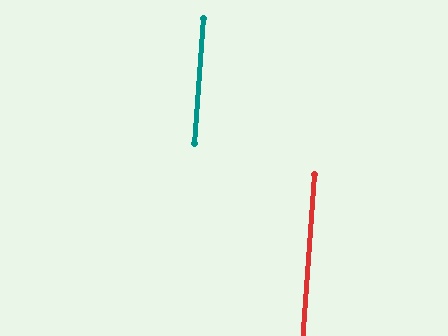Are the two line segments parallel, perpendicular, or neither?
Parallel — their directions differ by only 0.1°.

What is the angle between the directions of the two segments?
Approximately 0 degrees.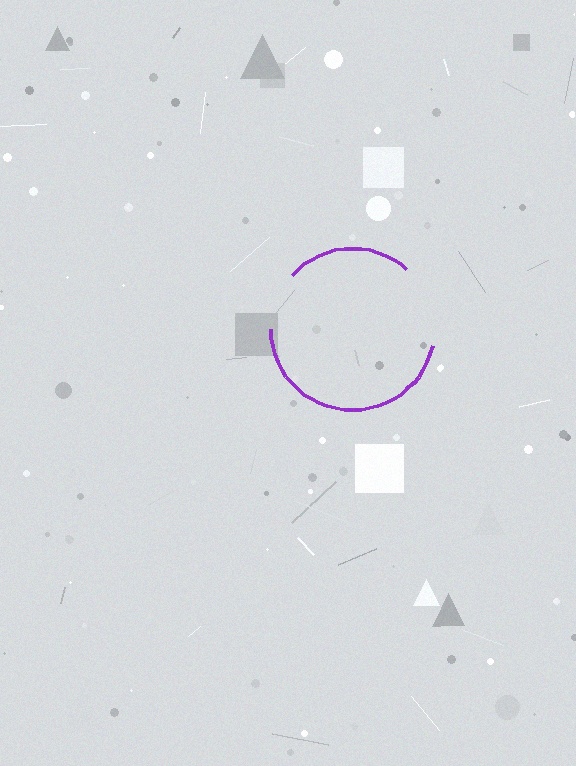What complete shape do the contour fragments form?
The contour fragments form a circle.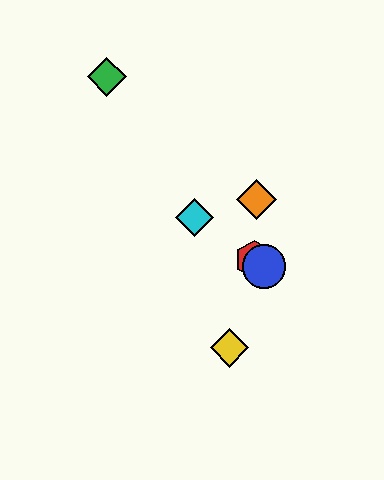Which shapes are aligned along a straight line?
The red hexagon, the blue circle, the purple diamond, the cyan diamond are aligned along a straight line.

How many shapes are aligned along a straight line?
4 shapes (the red hexagon, the blue circle, the purple diamond, the cyan diamond) are aligned along a straight line.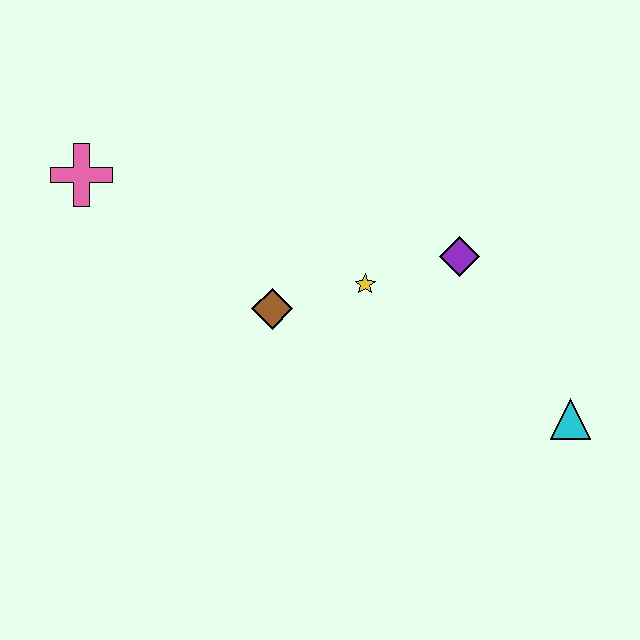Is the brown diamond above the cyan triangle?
Yes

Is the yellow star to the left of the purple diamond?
Yes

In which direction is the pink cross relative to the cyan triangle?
The pink cross is to the left of the cyan triangle.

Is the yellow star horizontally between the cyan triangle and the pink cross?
Yes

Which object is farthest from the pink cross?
The cyan triangle is farthest from the pink cross.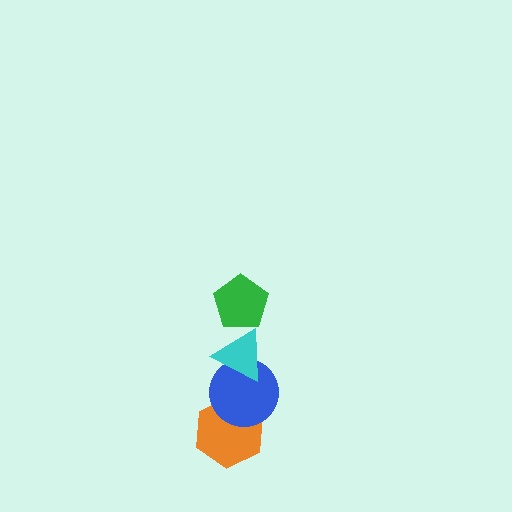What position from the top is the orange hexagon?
The orange hexagon is 4th from the top.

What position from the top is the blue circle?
The blue circle is 3rd from the top.